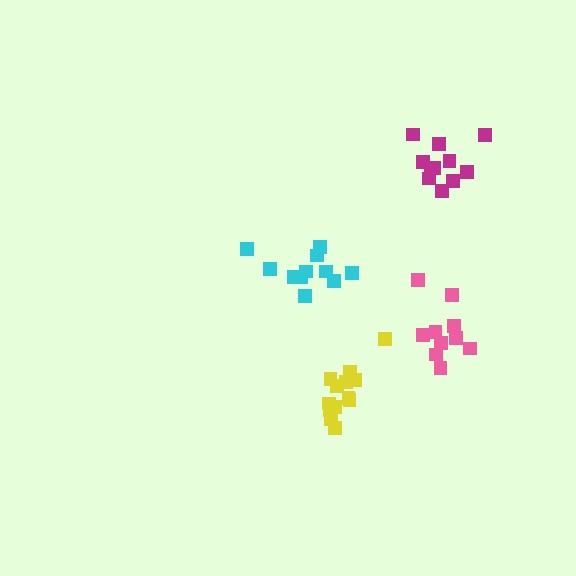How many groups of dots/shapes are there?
There are 4 groups.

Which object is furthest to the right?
The pink cluster is rightmost.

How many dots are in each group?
Group 1: 13 dots, Group 2: 10 dots, Group 3: 11 dots, Group 4: 11 dots (45 total).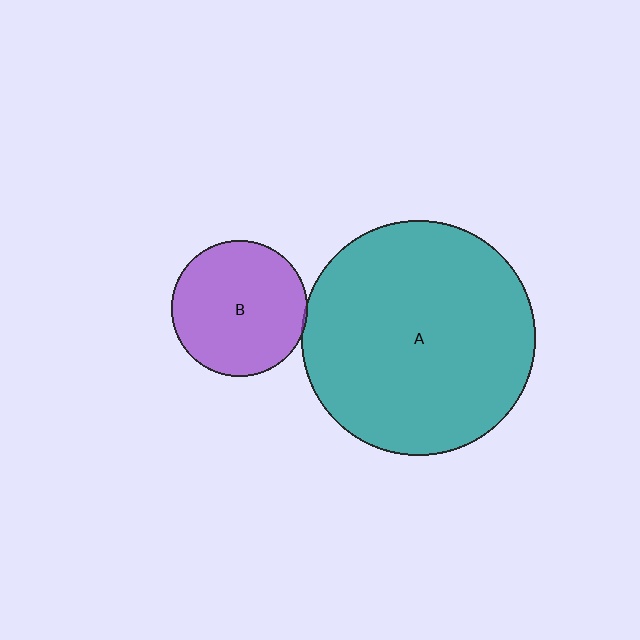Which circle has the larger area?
Circle A (teal).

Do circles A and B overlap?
Yes.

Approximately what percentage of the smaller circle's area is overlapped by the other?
Approximately 5%.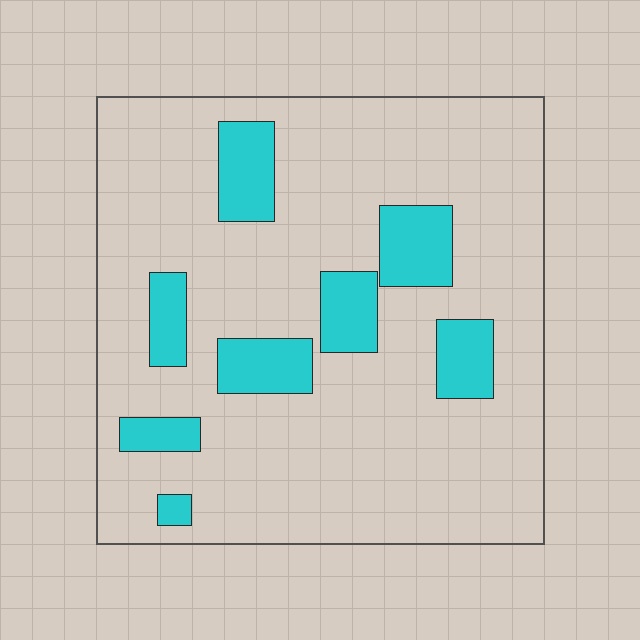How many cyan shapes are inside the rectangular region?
8.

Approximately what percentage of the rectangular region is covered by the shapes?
Approximately 15%.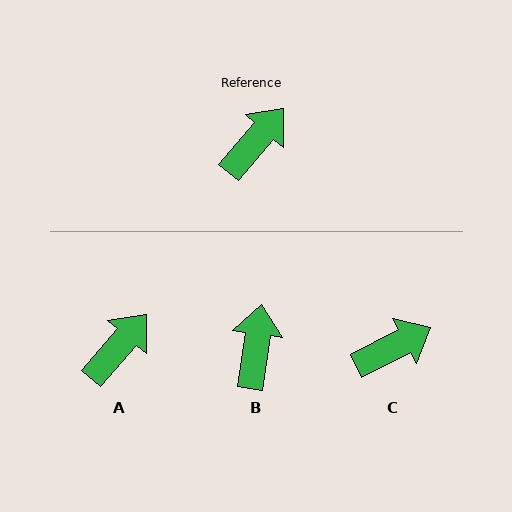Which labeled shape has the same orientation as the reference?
A.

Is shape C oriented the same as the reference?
No, it is off by about 22 degrees.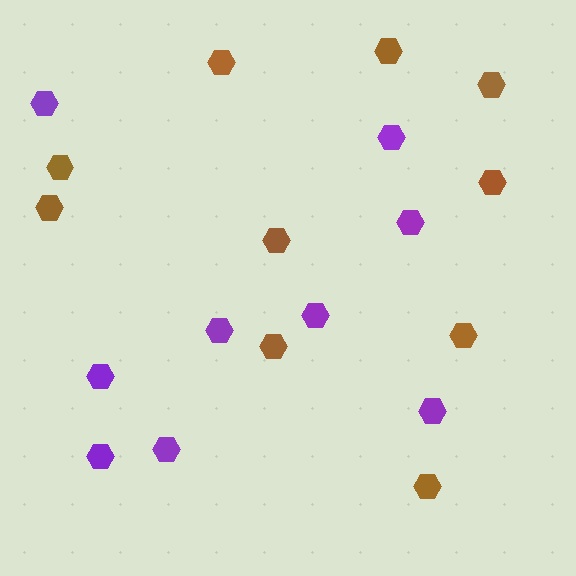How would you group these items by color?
There are 2 groups: one group of purple hexagons (9) and one group of brown hexagons (10).